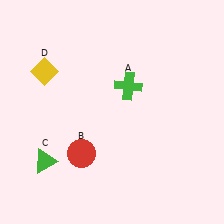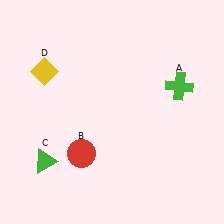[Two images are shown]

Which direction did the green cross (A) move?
The green cross (A) moved right.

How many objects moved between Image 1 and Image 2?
1 object moved between the two images.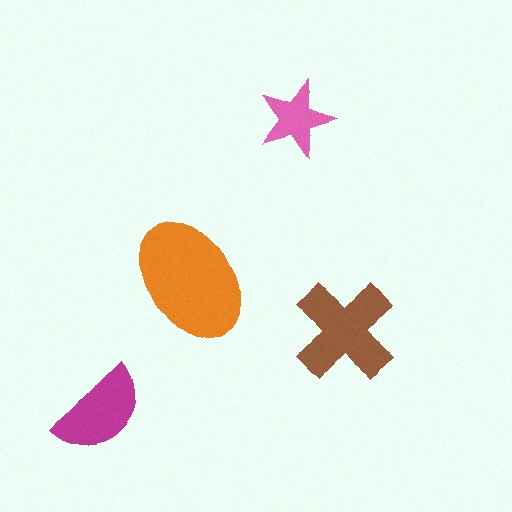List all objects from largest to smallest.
The orange ellipse, the brown cross, the magenta semicircle, the pink star.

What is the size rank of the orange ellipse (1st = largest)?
1st.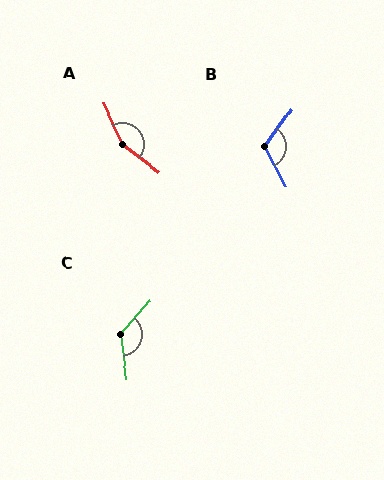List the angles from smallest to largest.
B (117°), C (130°), A (151°).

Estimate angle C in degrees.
Approximately 130 degrees.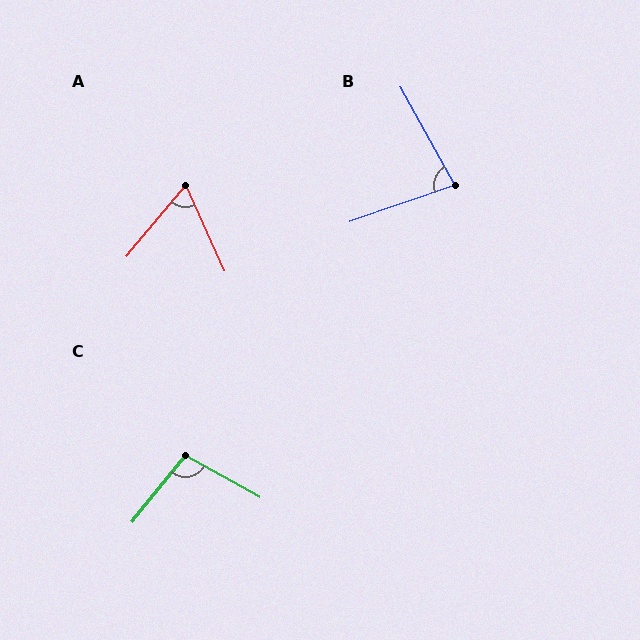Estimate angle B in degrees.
Approximately 80 degrees.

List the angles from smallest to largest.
A (64°), B (80°), C (100°).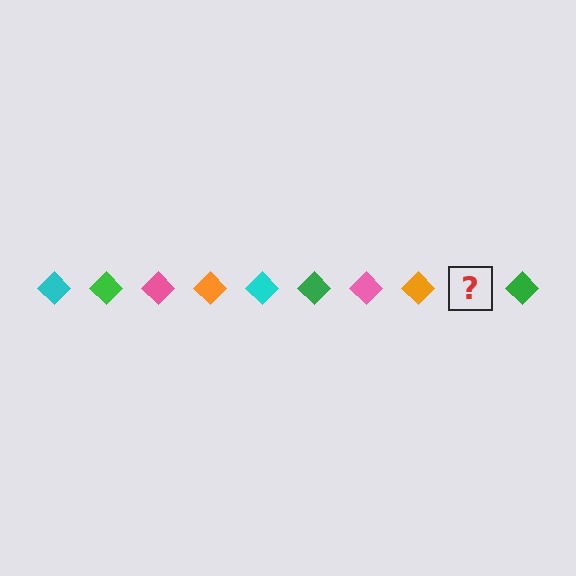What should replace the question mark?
The question mark should be replaced with a cyan diamond.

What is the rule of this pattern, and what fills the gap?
The rule is that the pattern cycles through cyan, green, pink, orange diamonds. The gap should be filled with a cyan diamond.